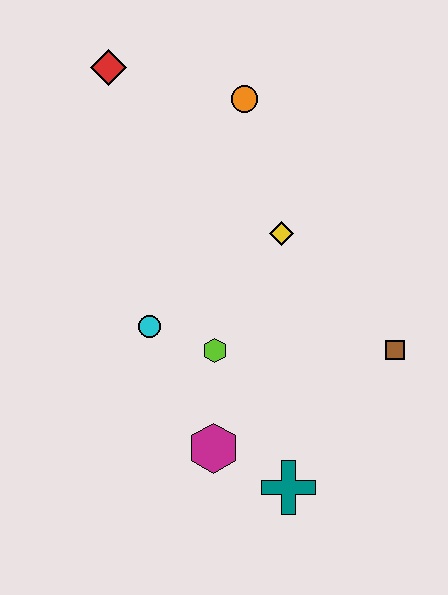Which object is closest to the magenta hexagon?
The teal cross is closest to the magenta hexagon.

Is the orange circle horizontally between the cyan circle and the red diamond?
No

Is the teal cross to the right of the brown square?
No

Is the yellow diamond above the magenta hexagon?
Yes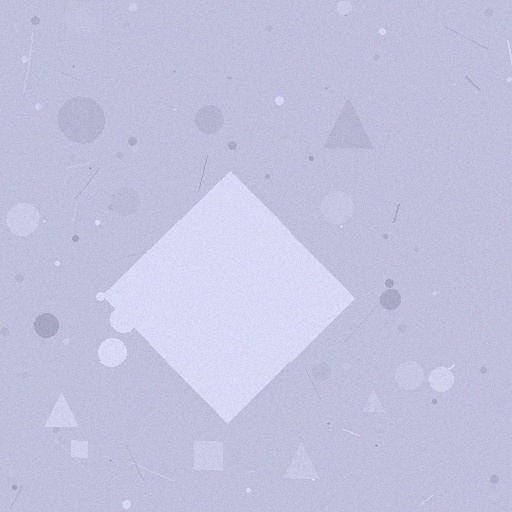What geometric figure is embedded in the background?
A diamond is embedded in the background.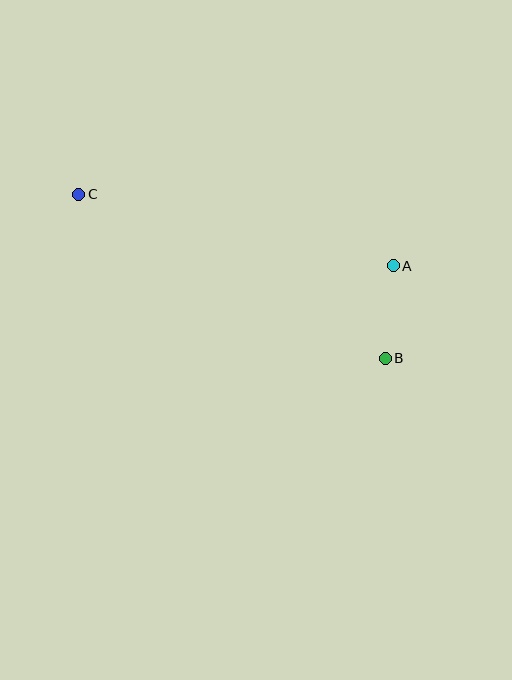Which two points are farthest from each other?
Points B and C are farthest from each other.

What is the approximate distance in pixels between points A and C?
The distance between A and C is approximately 322 pixels.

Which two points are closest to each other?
Points A and B are closest to each other.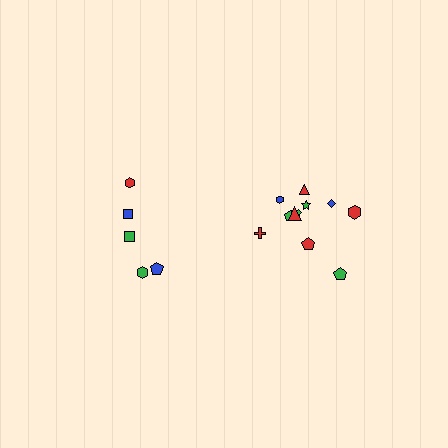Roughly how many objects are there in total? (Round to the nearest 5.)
Roughly 15 objects in total.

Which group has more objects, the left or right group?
The right group.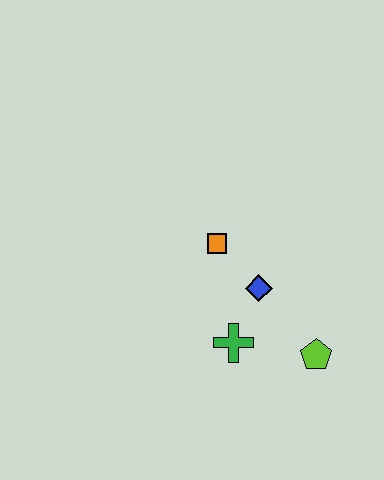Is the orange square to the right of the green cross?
No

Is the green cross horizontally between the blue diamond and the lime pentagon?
No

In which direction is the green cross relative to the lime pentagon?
The green cross is to the left of the lime pentagon.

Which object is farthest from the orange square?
The lime pentagon is farthest from the orange square.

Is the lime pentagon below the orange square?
Yes